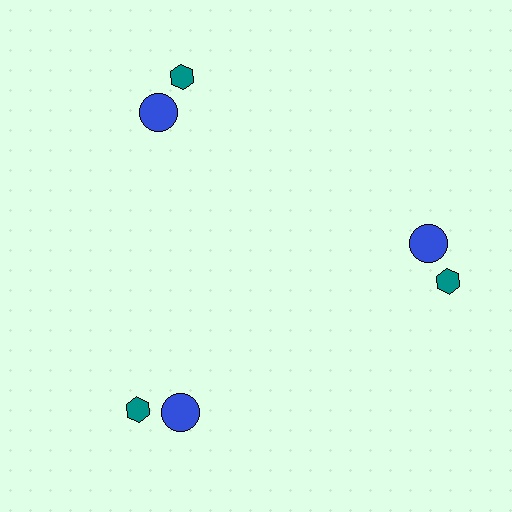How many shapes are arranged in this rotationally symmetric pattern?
There are 6 shapes, arranged in 3 groups of 2.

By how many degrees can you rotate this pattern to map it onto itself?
The pattern maps onto itself every 120 degrees of rotation.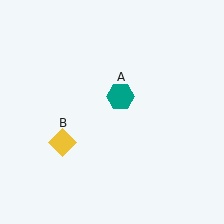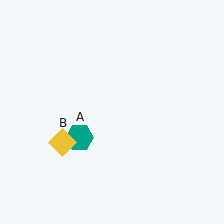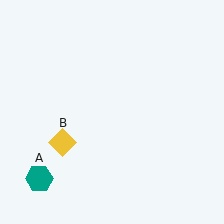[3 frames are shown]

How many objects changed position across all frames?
1 object changed position: teal hexagon (object A).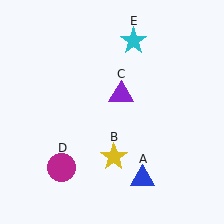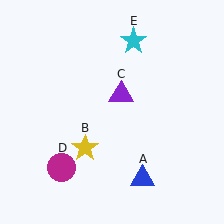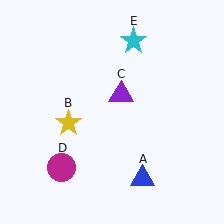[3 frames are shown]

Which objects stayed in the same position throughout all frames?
Blue triangle (object A) and purple triangle (object C) and magenta circle (object D) and cyan star (object E) remained stationary.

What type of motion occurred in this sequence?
The yellow star (object B) rotated clockwise around the center of the scene.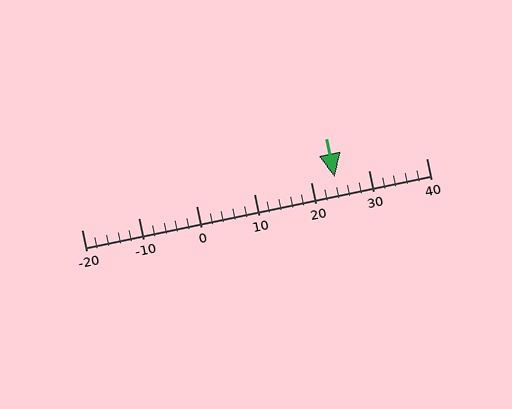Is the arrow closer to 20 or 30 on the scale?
The arrow is closer to 20.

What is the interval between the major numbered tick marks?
The major tick marks are spaced 10 units apart.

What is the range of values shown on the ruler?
The ruler shows values from -20 to 40.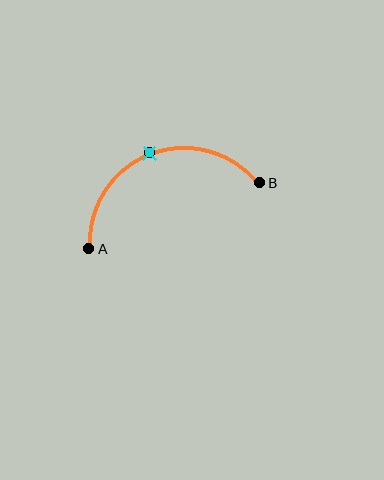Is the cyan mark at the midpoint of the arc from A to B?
Yes. The cyan mark lies on the arc at equal arc-length from both A and B — it is the arc midpoint.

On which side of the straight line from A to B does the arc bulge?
The arc bulges above the straight line connecting A and B.